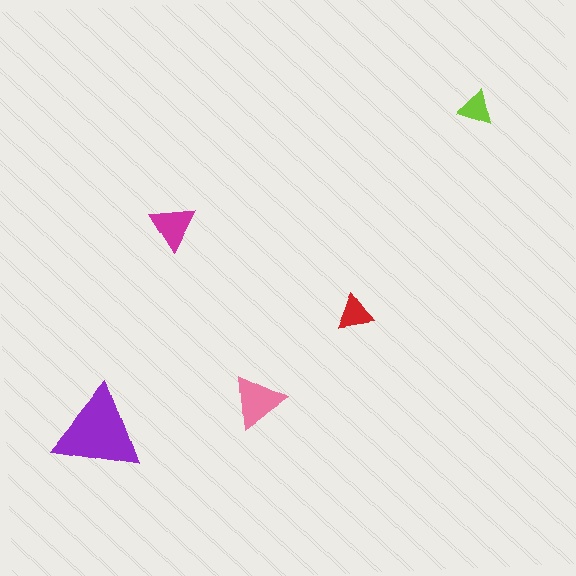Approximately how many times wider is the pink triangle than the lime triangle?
About 1.5 times wider.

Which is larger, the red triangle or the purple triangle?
The purple one.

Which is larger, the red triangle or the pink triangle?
The pink one.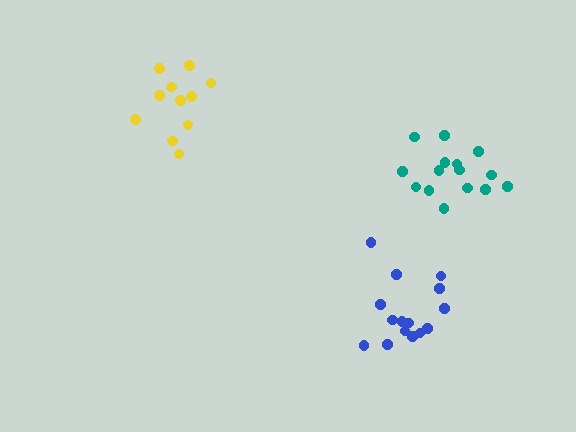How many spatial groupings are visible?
There are 3 spatial groupings.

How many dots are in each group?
Group 1: 15 dots, Group 2: 11 dots, Group 3: 15 dots (41 total).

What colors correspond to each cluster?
The clusters are colored: blue, yellow, teal.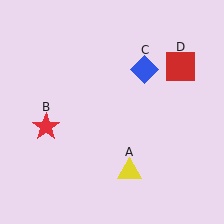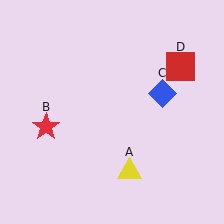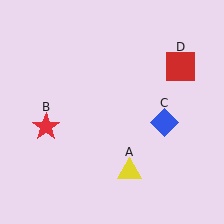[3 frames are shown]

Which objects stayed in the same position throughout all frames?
Yellow triangle (object A) and red star (object B) and red square (object D) remained stationary.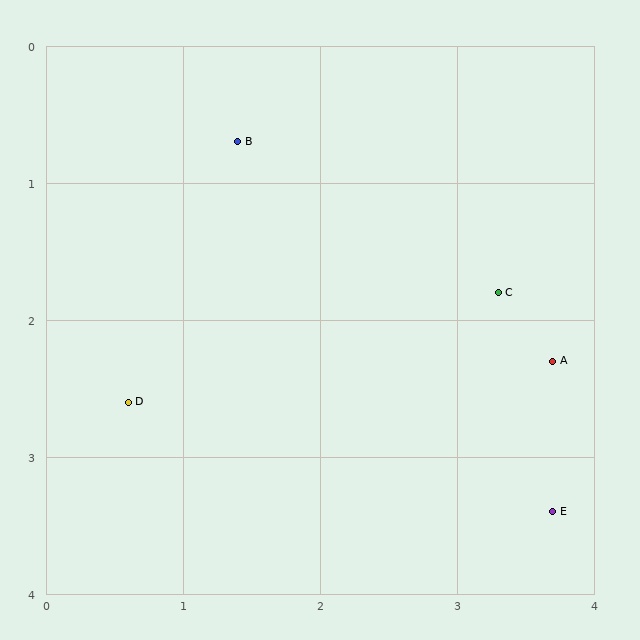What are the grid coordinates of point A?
Point A is at approximately (3.7, 2.3).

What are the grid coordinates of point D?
Point D is at approximately (0.6, 2.6).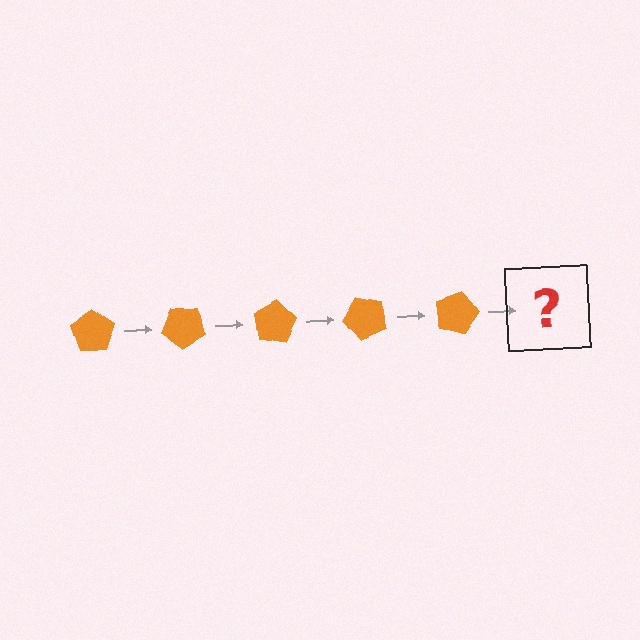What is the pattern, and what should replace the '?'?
The pattern is that the pentagon rotates 40 degrees each step. The '?' should be an orange pentagon rotated 200 degrees.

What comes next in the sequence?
The next element should be an orange pentagon rotated 200 degrees.